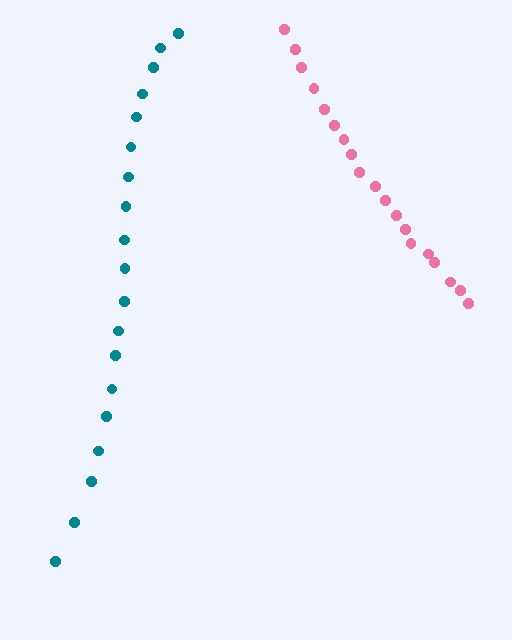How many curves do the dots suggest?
There are 2 distinct paths.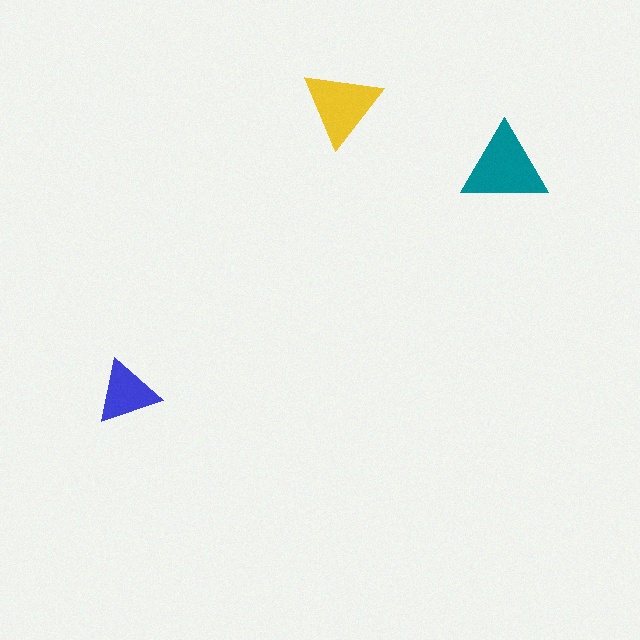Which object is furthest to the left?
The blue triangle is leftmost.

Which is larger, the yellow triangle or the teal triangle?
The teal one.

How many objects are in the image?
There are 3 objects in the image.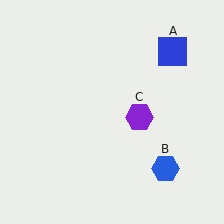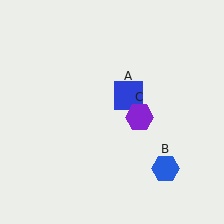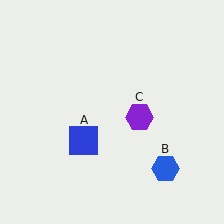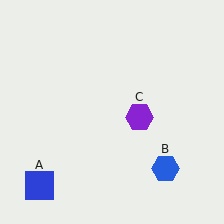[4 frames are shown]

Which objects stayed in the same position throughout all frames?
Blue hexagon (object B) and purple hexagon (object C) remained stationary.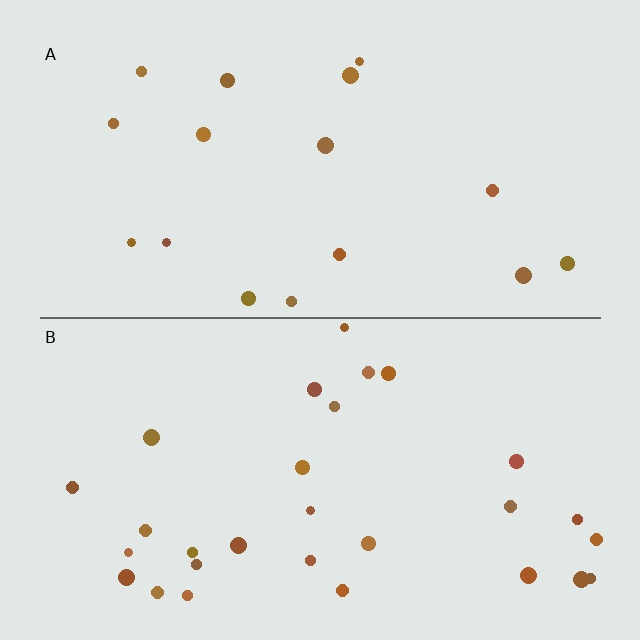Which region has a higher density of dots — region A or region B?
B (the bottom).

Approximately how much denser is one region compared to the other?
Approximately 1.8× — region B over region A.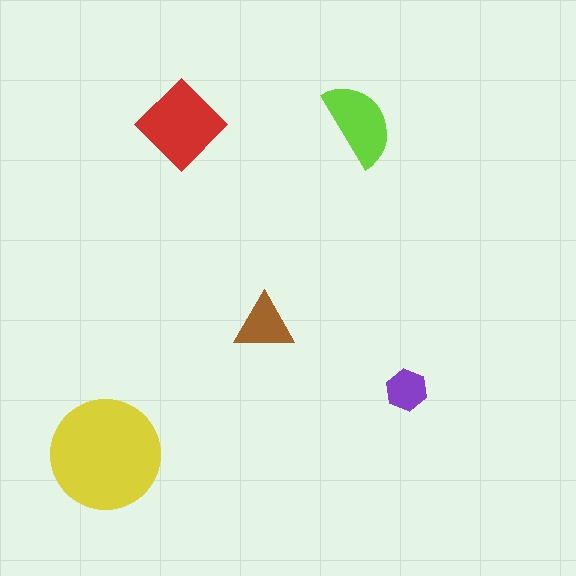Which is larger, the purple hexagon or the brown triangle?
The brown triangle.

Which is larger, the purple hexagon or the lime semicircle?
The lime semicircle.